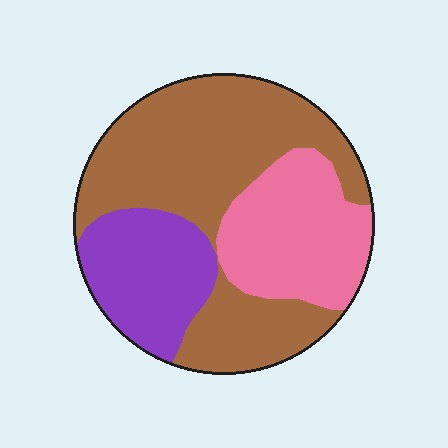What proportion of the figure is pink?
Pink covers about 25% of the figure.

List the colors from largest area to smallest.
From largest to smallest: brown, pink, purple.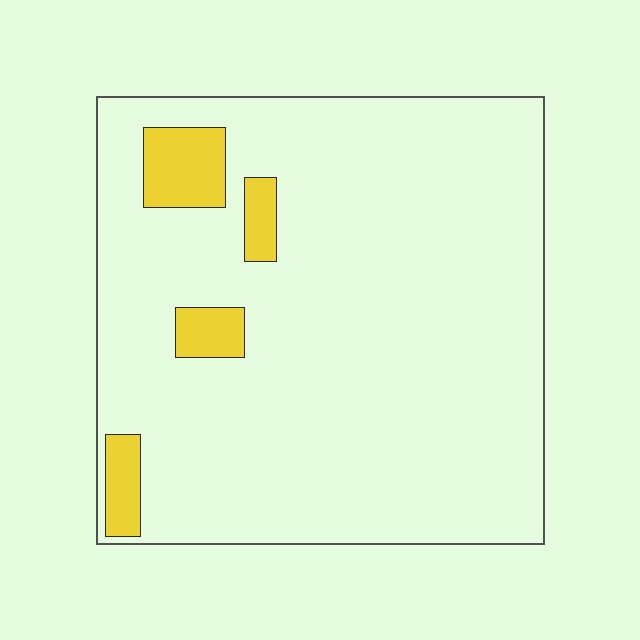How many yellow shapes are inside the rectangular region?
4.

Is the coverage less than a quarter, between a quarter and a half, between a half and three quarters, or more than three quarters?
Less than a quarter.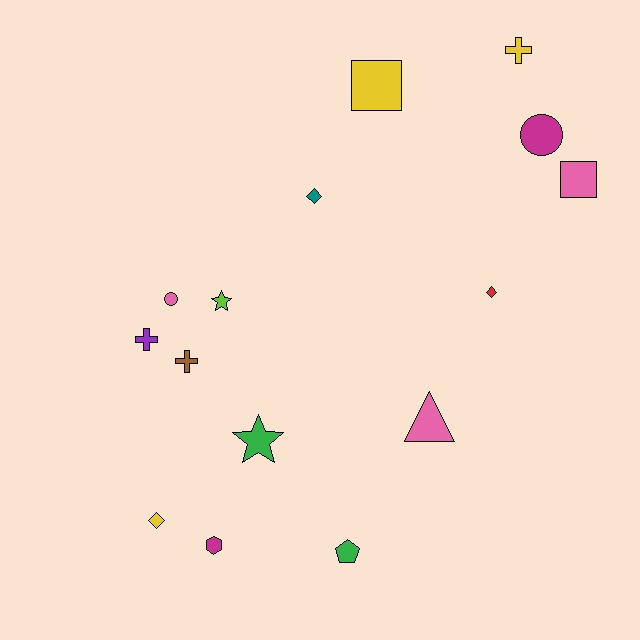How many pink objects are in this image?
There are 3 pink objects.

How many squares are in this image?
There are 2 squares.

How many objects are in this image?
There are 15 objects.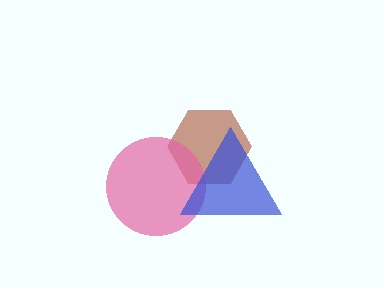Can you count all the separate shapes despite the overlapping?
Yes, there are 3 separate shapes.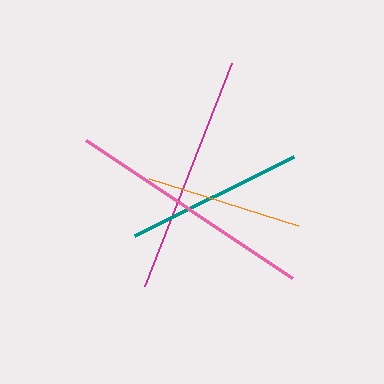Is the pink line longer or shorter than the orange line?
The pink line is longer than the orange line.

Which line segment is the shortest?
The orange line is the shortest at approximately 156 pixels.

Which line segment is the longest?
The pink line is the longest at approximately 248 pixels.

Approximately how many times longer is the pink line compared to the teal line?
The pink line is approximately 1.4 times the length of the teal line.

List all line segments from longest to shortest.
From longest to shortest: pink, magenta, teal, orange.